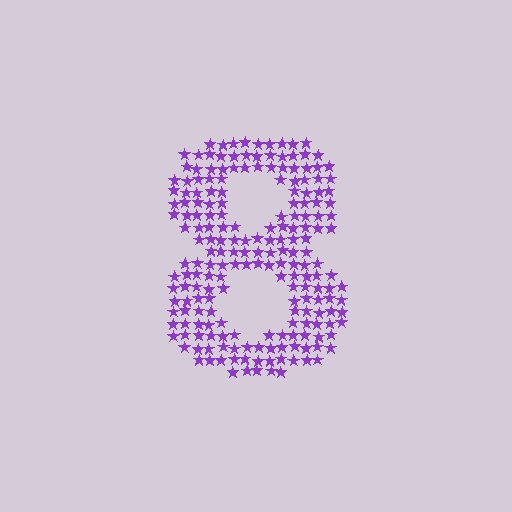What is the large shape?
The large shape is the digit 8.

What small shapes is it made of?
It is made of small stars.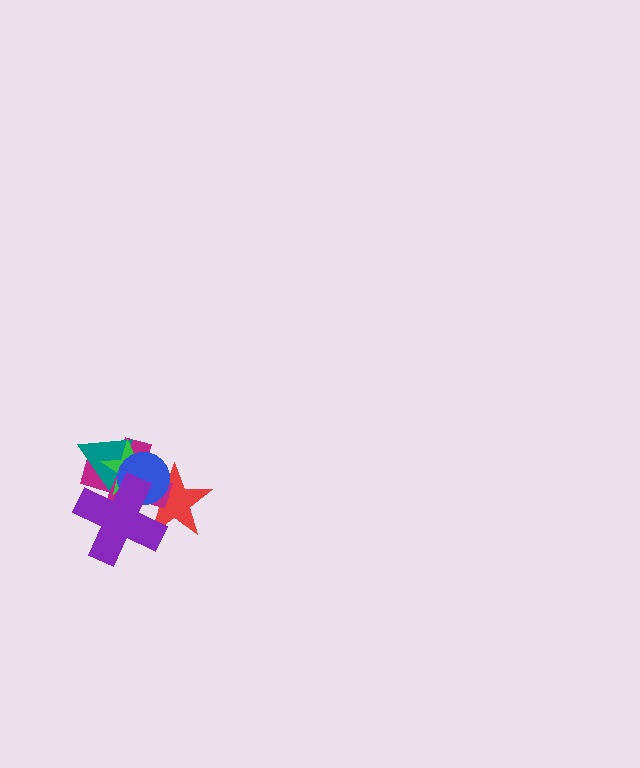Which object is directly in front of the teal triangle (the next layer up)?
The green star is directly in front of the teal triangle.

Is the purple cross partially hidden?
No, no other shape covers it.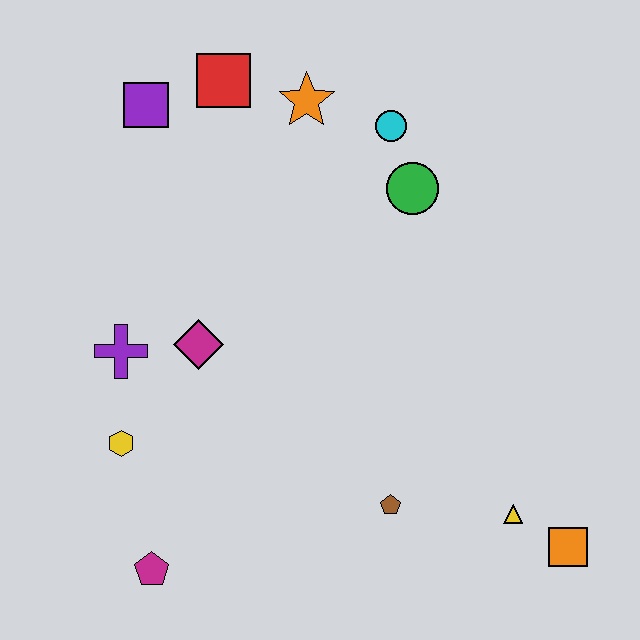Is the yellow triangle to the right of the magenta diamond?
Yes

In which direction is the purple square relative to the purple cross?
The purple square is above the purple cross.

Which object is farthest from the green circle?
The magenta pentagon is farthest from the green circle.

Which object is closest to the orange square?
The yellow triangle is closest to the orange square.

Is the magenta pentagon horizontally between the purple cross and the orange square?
Yes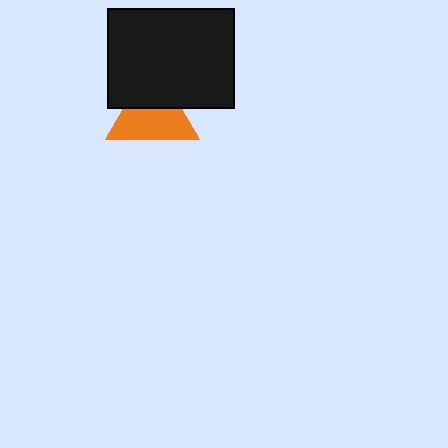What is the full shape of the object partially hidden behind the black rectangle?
The partially hidden object is an orange triangle.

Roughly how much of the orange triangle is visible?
About half of it is visible (roughly 60%).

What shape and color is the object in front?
The object in front is a black rectangle.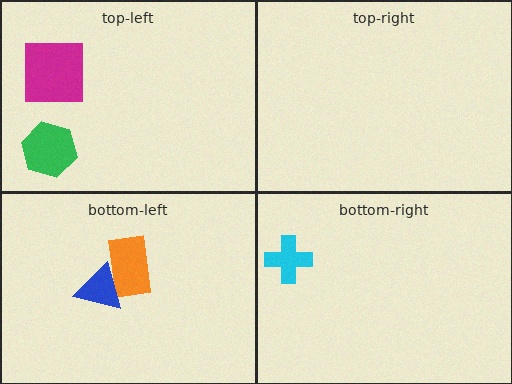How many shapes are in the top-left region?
2.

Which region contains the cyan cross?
The bottom-right region.